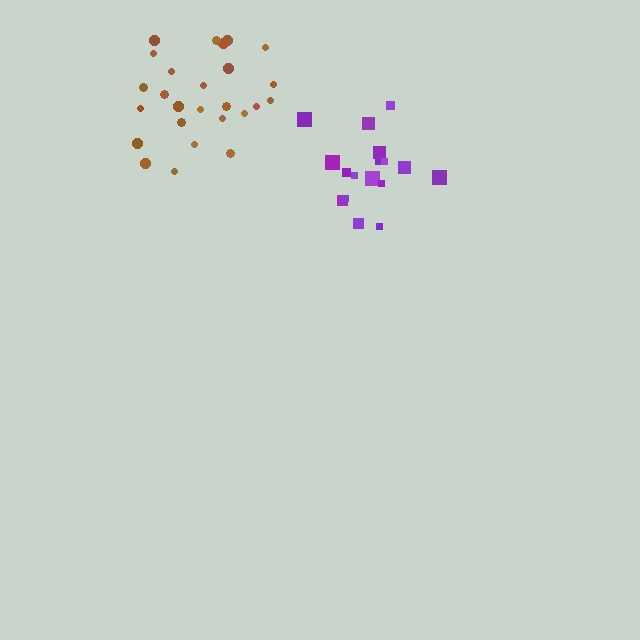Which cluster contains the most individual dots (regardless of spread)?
Brown (26).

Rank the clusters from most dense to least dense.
brown, purple.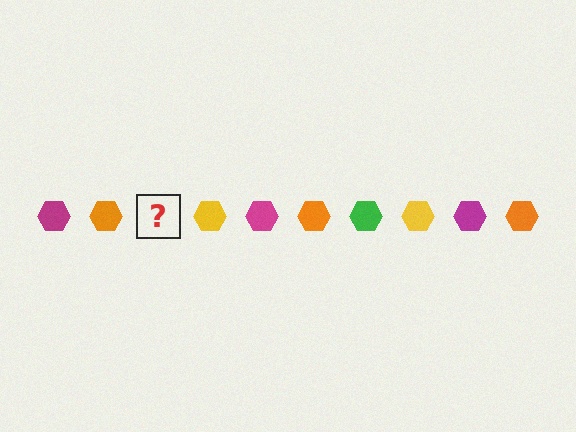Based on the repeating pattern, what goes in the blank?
The blank should be a green hexagon.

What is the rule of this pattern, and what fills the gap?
The rule is that the pattern cycles through magenta, orange, green, yellow hexagons. The gap should be filled with a green hexagon.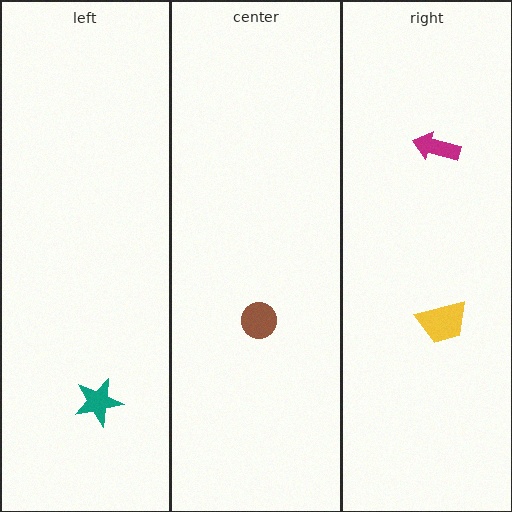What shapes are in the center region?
The brown circle.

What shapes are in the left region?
The teal star.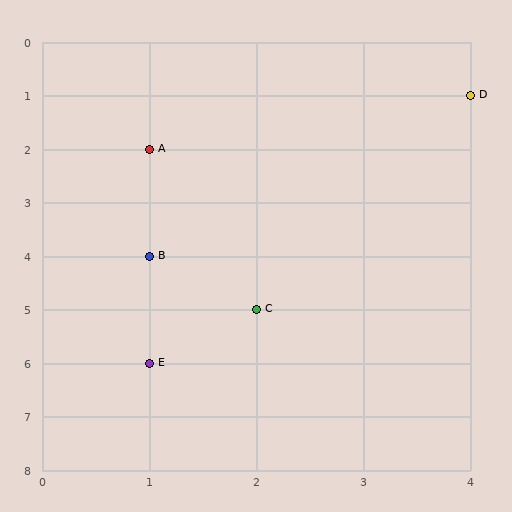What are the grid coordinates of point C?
Point C is at grid coordinates (2, 5).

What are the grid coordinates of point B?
Point B is at grid coordinates (1, 4).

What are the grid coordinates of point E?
Point E is at grid coordinates (1, 6).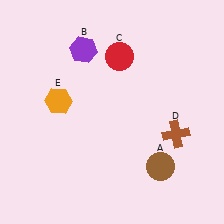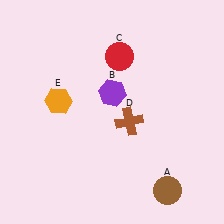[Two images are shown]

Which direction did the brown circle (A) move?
The brown circle (A) moved down.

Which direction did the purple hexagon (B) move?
The purple hexagon (B) moved down.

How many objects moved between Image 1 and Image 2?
3 objects moved between the two images.